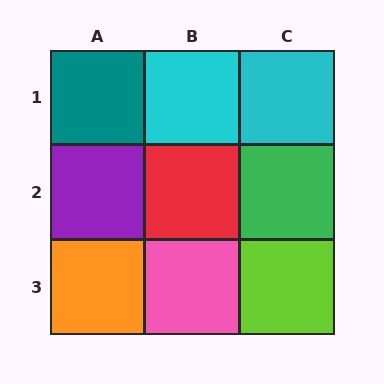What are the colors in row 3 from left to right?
Orange, pink, lime.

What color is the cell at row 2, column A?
Purple.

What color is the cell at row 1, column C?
Cyan.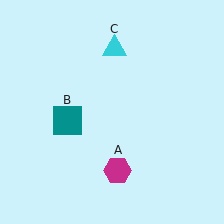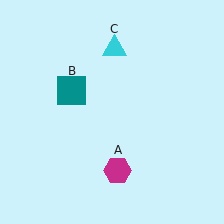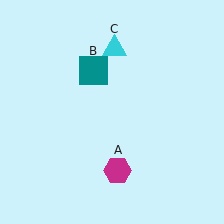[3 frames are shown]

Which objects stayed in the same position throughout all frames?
Magenta hexagon (object A) and cyan triangle (object C) remained stationary.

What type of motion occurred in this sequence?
The teal square (object B) rotated clockwise around the center of the scene.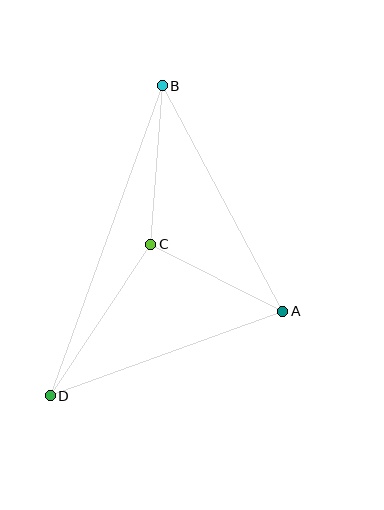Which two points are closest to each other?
Points A and C are closest to each other.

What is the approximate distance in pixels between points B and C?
The distance between B and C is approximately 159 pixels.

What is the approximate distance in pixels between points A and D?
The distance between A and D is approximately 247 pixels.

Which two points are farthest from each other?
Points B and D are farthest from each other.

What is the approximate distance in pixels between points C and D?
The distance between C and D is approximately 182 pixels.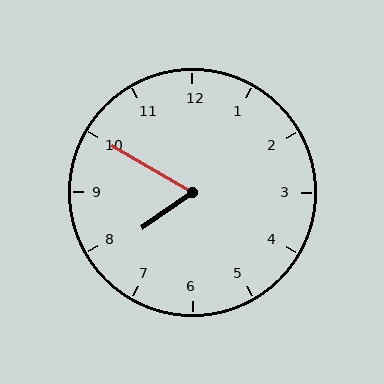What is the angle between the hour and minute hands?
Approximately 65 degrees.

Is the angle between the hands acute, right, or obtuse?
It is acute.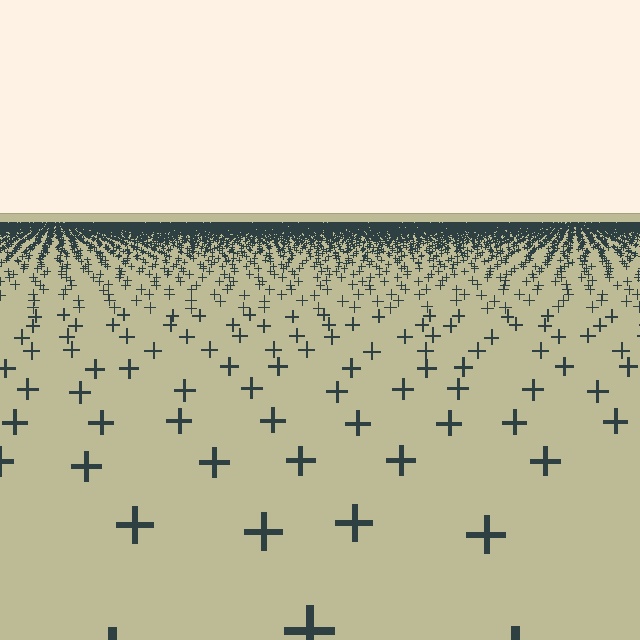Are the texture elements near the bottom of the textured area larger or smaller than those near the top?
Larger. Near the bottom, elements are closer to the viewer and appear at a bigger on-screen size.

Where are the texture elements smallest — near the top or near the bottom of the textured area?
Near the top.